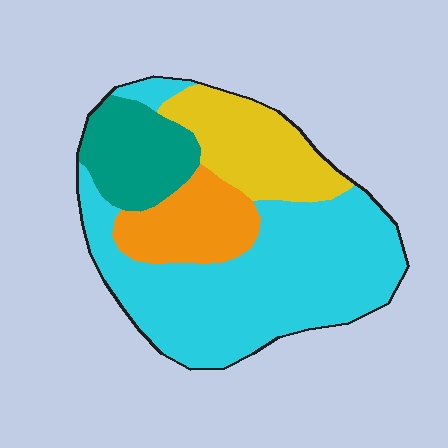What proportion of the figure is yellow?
Yellow covers 18% of the figure.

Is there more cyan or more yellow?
Cyan.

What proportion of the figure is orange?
Orange covers roughly 15% of the figure.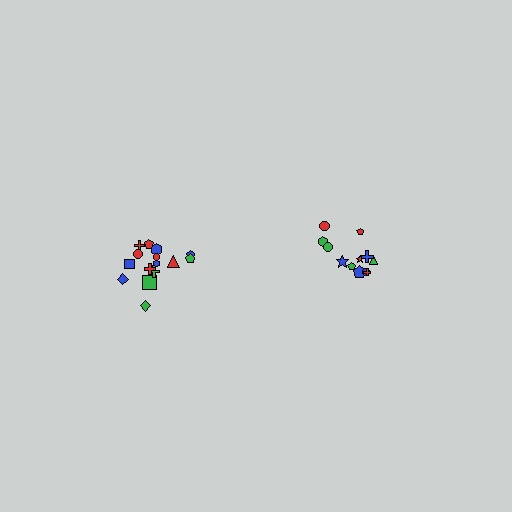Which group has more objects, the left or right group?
The left group.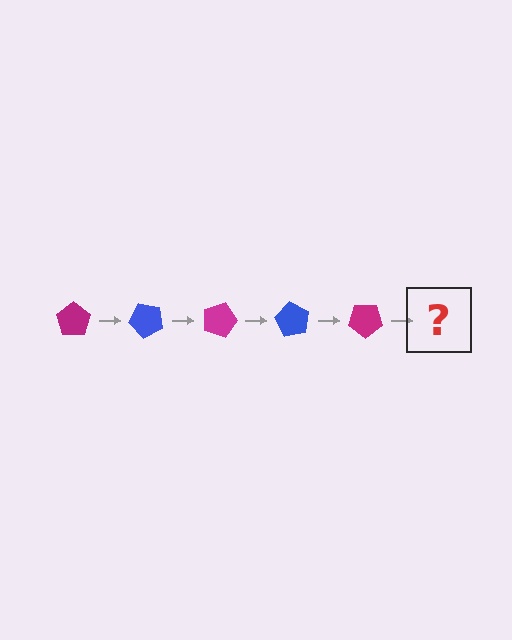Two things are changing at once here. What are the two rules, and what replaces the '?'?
The two rules are that it rotates 45 degrees each step and the color cycles through magenta and blue. The '?' should be a blue pentagon, rotated 225 degrees from the start.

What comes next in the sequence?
The next element should be a blue pentagon, rotated 225 degrees from the start.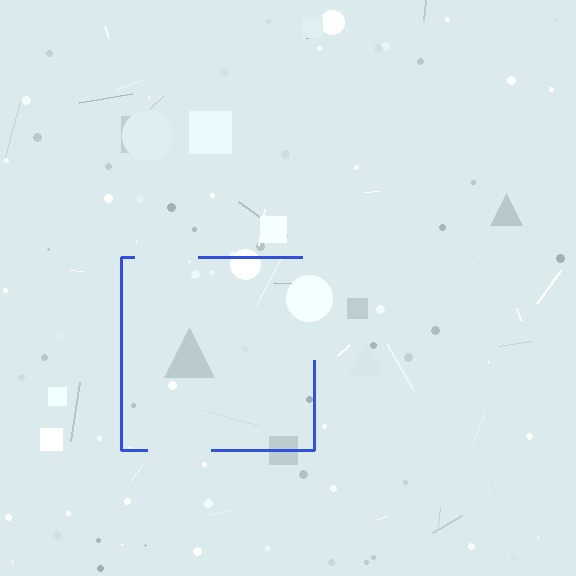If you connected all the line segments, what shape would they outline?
They would outline a square.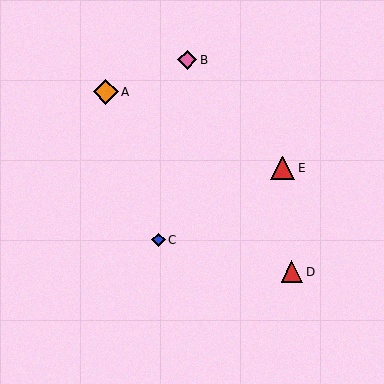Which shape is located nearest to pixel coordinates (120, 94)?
The orange diamond (labeled A) at (106, 92) is nearest to that location.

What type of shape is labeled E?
Shape E is a red triangle.